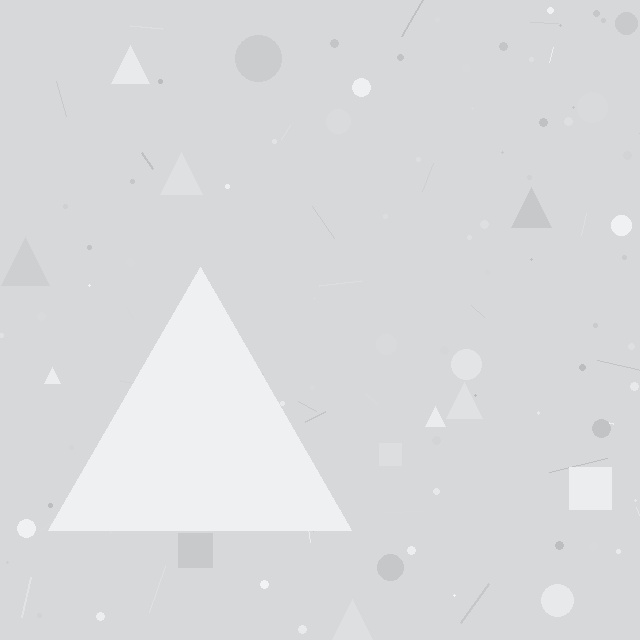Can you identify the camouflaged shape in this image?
The camouflaged shape is a triangle.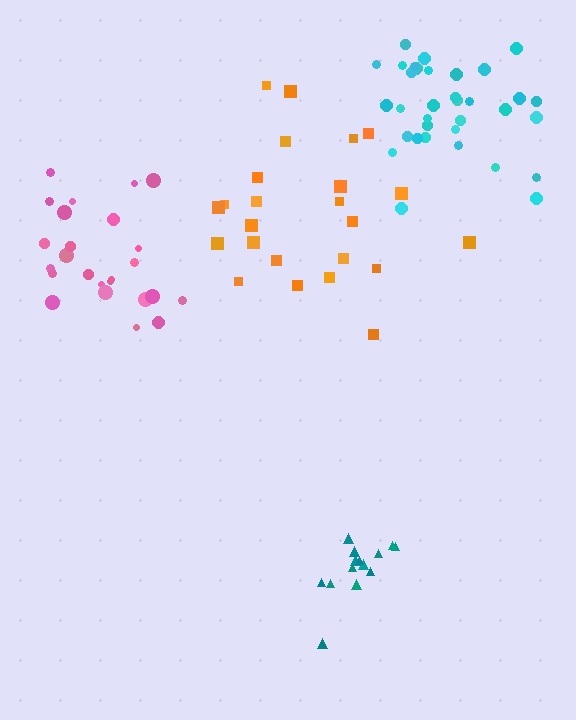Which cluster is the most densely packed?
Cyan.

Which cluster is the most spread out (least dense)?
Orange.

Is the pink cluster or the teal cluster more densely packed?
Pink.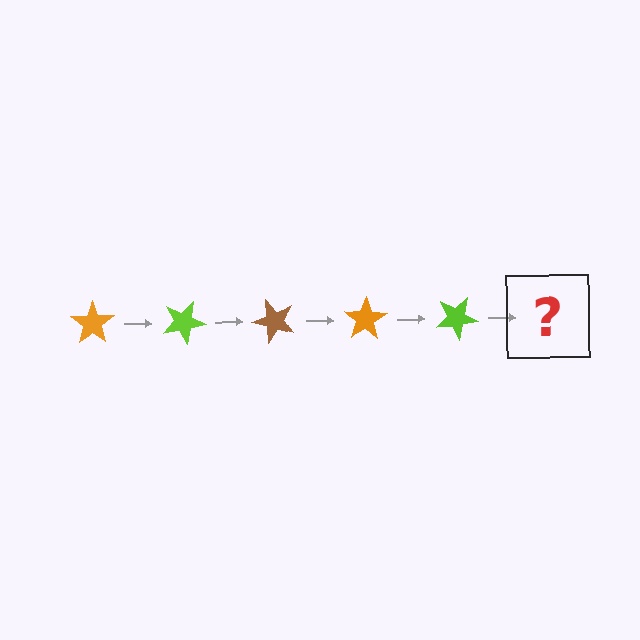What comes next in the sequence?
The next element should be a brown star, rotated 125 degrees from the start.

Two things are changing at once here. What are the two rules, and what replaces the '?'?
The two rules are that it rotates 25 degrees each step and the color cycles through orange, lime, and brown. The '?' should be a brown star, rotated 125 degrees from the start.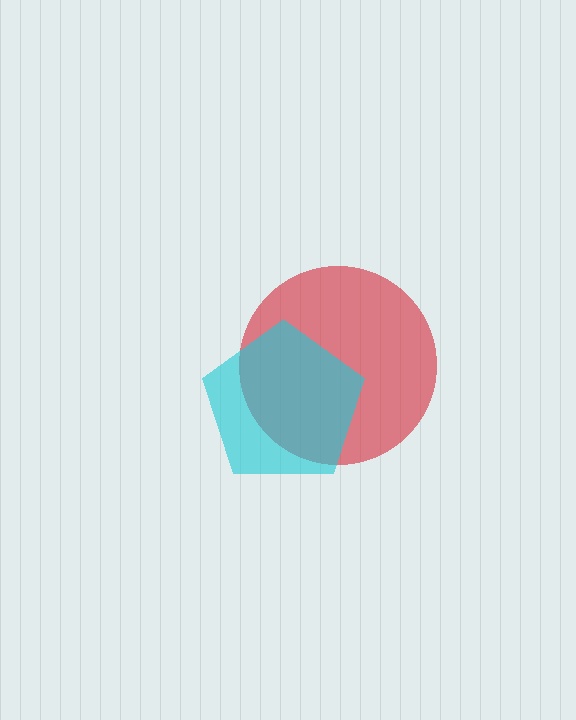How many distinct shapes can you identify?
There are 2 distinct shapes: a red circle, a cyan pentagon.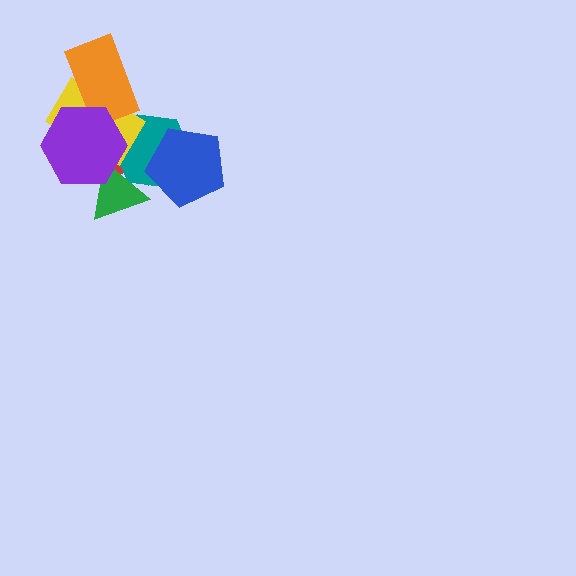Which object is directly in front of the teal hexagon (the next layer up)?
The green triangle is directly in front of the teal hexagon.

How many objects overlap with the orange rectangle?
2 objects overlap with the orange rectangle.